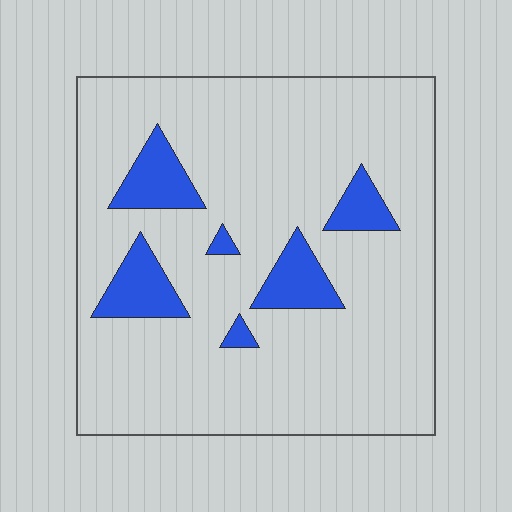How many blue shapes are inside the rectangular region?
6.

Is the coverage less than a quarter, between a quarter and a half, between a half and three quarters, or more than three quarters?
Less than a quarter.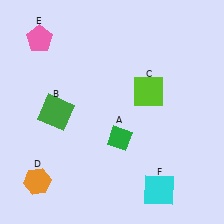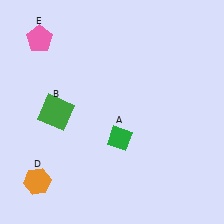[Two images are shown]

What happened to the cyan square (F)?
The cyan square (F) was removed in Image 2. It was in the bottom-right area of Image 1.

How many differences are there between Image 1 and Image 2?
There are 2 differences between the two images.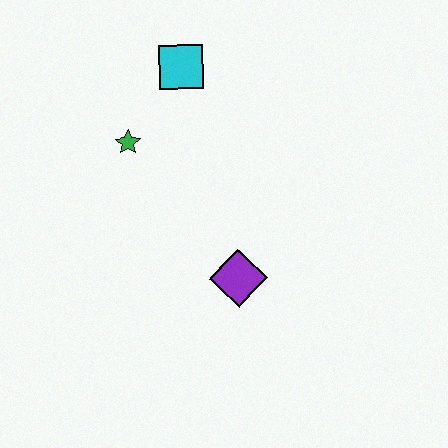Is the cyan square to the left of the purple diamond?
Yes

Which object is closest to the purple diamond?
The green star is closest to the purple diamond.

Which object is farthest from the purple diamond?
The cyan square is farthest from the purple diamond.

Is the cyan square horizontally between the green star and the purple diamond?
Yes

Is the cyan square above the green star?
Yes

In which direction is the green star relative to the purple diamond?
The green star is above the purple diamond.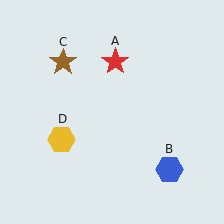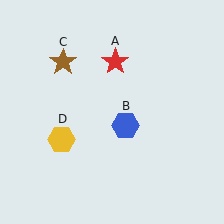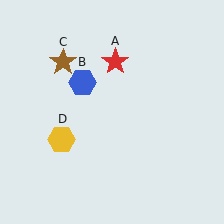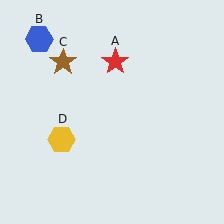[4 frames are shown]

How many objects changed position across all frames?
1 object changed position: blue hexagon (object B).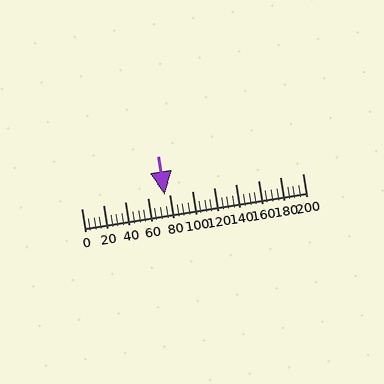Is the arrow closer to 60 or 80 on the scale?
The arrow is closer to 80.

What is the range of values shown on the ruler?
The ruler shows values from 0 to 200.